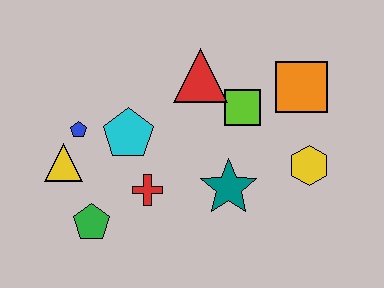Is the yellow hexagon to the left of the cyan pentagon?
No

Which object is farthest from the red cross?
The orange square is farthest from the red cross.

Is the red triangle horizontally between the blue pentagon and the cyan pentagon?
No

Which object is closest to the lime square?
The red triangle is closest to the lime square.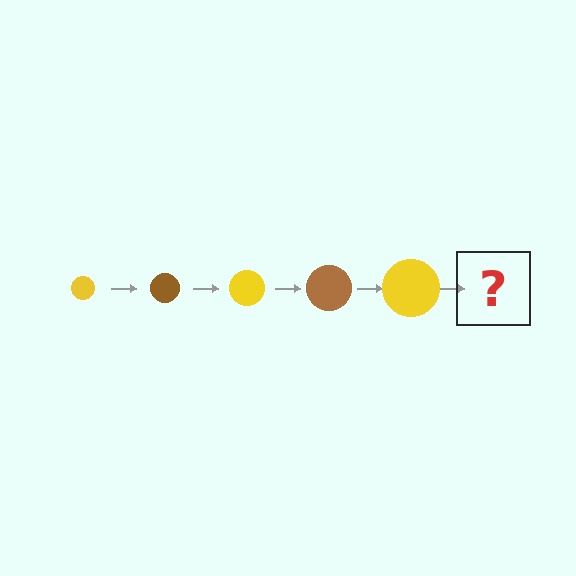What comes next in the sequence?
The next element should be a brown circle, larger than the previous one.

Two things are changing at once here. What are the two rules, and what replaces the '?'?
The two rules are that the circle grows larger each step and the color cycles through yellow and brown. The '?' should be a brown circle, larger than the previous one.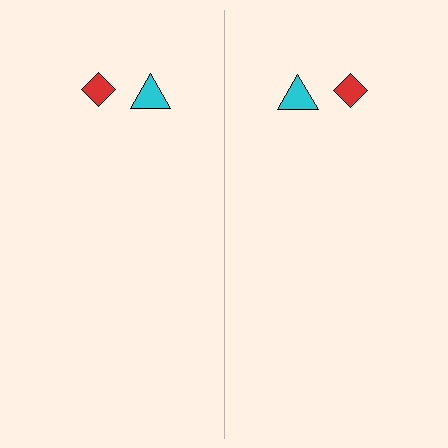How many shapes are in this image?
There are 4 shapes in this image.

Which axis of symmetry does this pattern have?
The pattern has a vertical axis of symmetry running through the center of the image.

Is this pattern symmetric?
Yes, this pattern has bilateral (reflection) symmetry.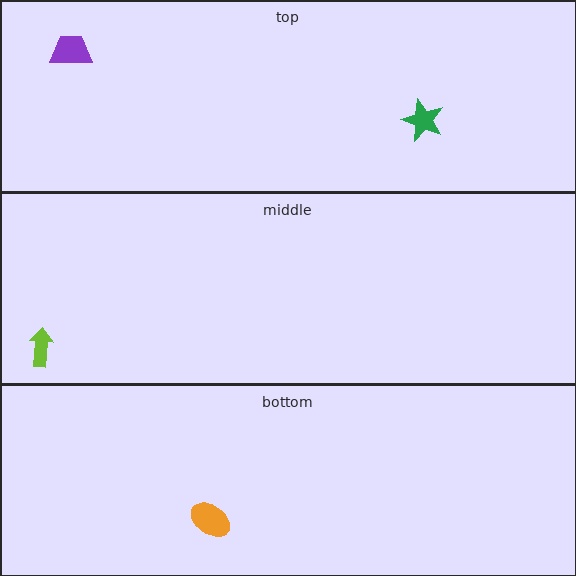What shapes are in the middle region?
The lime arrow.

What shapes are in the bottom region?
The orange ellipse.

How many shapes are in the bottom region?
1.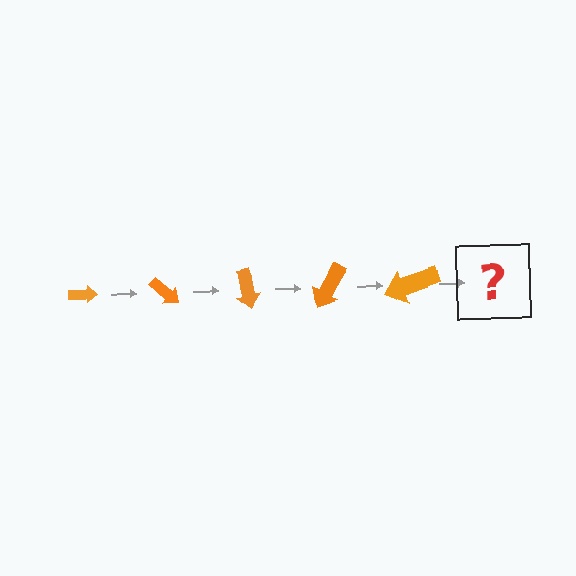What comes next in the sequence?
The next element should be an arrow, larger than the previous one and rotated 200 degrees from the start.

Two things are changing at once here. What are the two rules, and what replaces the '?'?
The two rules are that the arrow grows larger each step and it rotates 40 degrees each step. The '?' should be an arrow, larger than the previous one and rotated 200 degrees from the start.